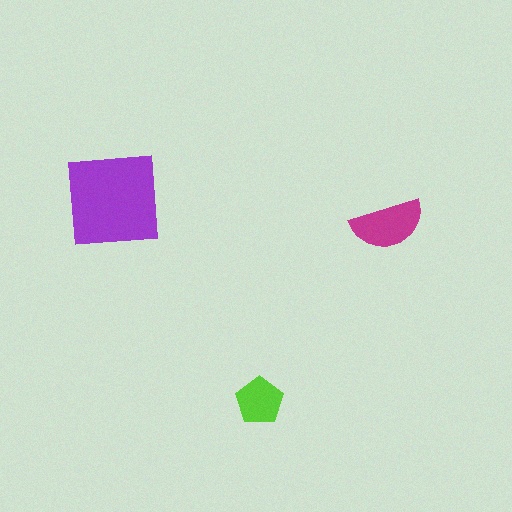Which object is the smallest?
The lime pentagon.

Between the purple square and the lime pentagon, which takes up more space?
The purple square.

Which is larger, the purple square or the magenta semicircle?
The purple square.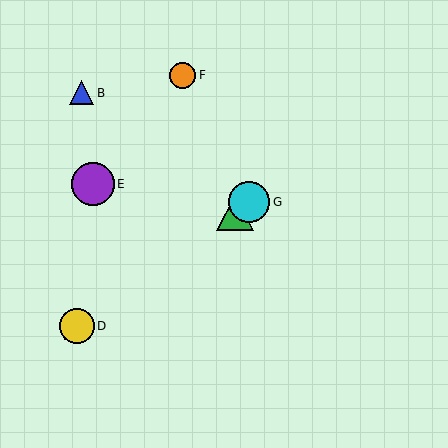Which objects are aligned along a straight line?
Objects A, C, D, G are aligned along a straight line.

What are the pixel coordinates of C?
Object C is at (235, 212).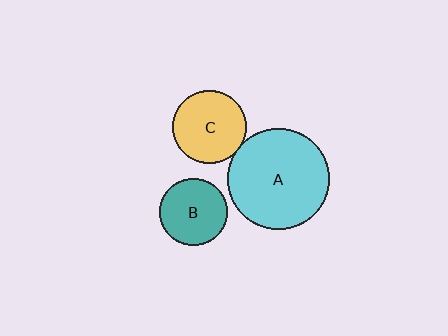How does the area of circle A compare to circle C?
Approximately 1.9 times.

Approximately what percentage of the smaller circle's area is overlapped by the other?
Approximately 5%.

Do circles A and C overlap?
Yes.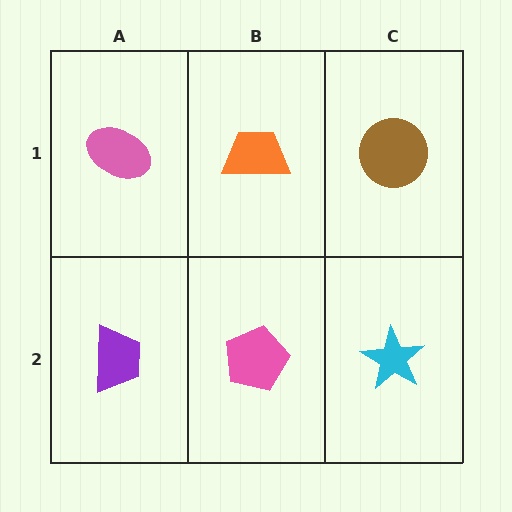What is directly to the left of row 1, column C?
An orange trapezoid.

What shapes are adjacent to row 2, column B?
An orange trapezoid (row 1, column B), a purple trapezoid (row 2, column A), a cyan star (row 2, column C).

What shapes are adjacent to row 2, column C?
A brown circle (row 1, column C), a pink pentagon (row 2, column B).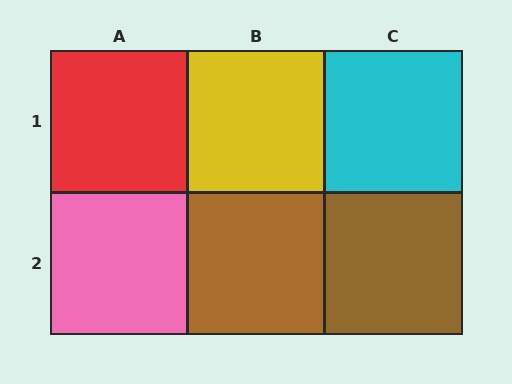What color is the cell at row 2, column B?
Brown.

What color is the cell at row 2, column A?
Pink.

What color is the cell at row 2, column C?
Brown.